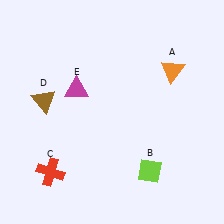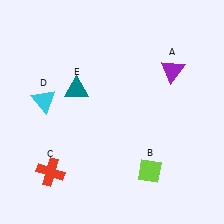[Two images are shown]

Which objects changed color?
A changed from orange to purple. D changed from brown to cyan. E changed from magenta to teal.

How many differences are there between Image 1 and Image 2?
There are 3 differences between the two images.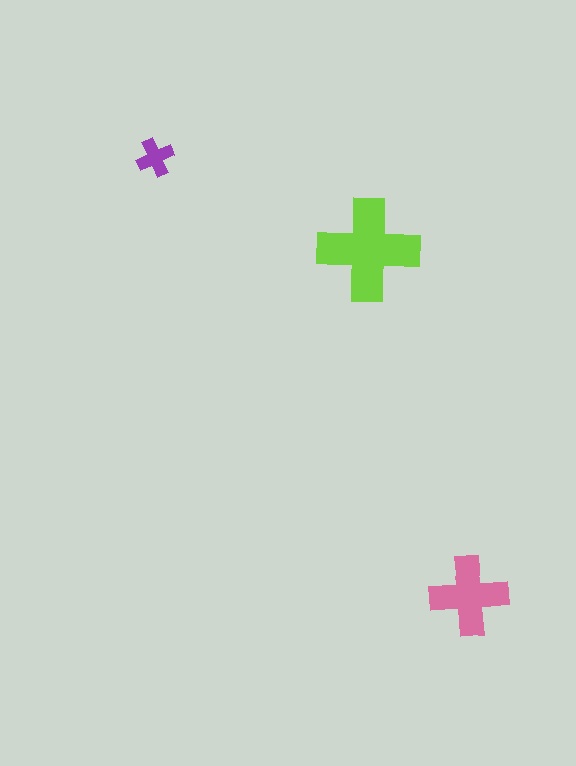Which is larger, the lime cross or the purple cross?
The lime one.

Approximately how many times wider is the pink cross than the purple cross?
About 2 times wider.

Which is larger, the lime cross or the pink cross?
The lime one.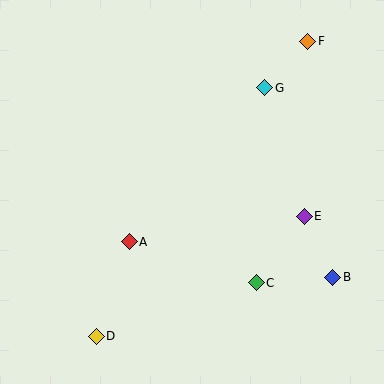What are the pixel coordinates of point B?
Point B is at (333, 277).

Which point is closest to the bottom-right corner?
Point B is closest to the bottom-right corner.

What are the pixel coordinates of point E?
Point E is at (304, 216).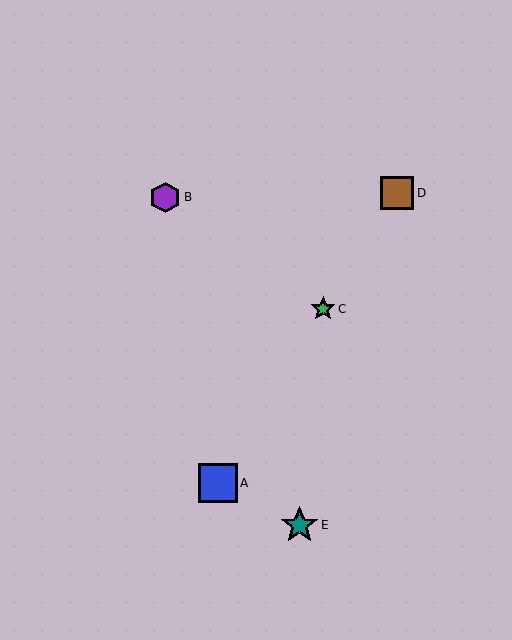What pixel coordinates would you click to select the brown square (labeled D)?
Click at (397, 193) to select the brown square D.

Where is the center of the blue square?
The center of the blue square is at (218, 483).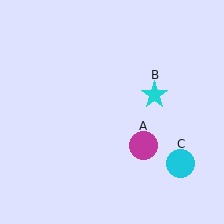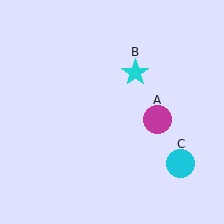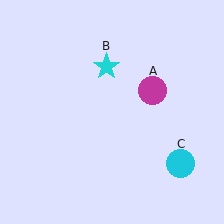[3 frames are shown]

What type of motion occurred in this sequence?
The magenta circle (object A), cyan star (object B) rotated counterclockwise around the center of the scene.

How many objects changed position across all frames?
2 objects changed position: magenta circle (object A), cyan star (object B).